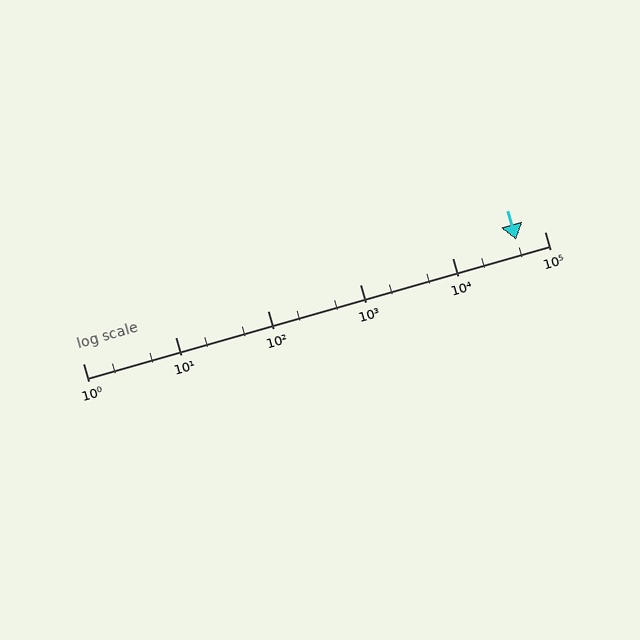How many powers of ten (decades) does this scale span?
The scale spans 5 decades, from 1 to 100000.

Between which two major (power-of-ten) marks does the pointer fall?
The pointer is between 10000 and 100000.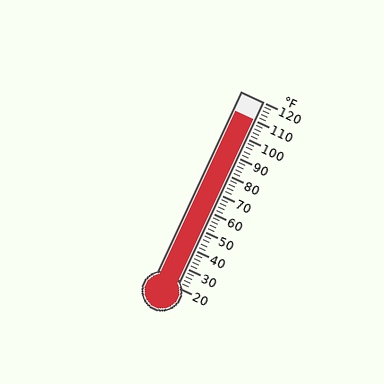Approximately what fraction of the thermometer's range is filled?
The thermometer is filled to approximately 90% of its range.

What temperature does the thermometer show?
The thermometer shows approximately 110°F.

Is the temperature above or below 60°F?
The temperature is above 60°F.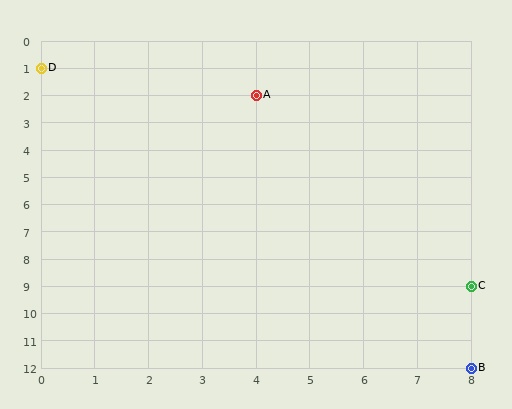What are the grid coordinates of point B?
Point B is at grid coordinates (8, 12).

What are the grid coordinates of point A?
Point A is at grid coordinates (4, 2).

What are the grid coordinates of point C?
Point C is at grid coordinates (8, 9).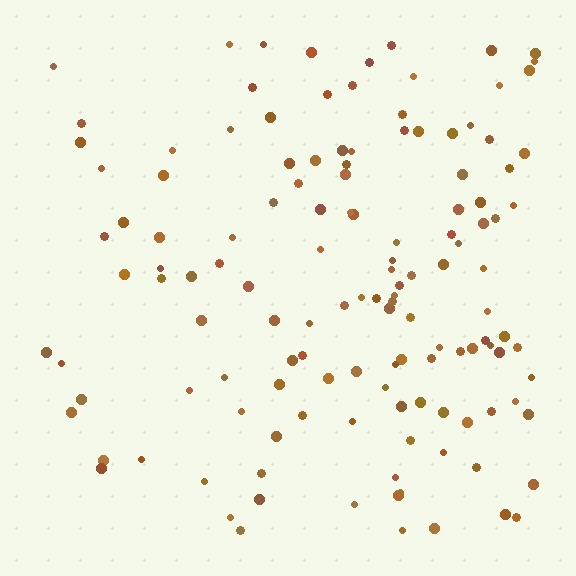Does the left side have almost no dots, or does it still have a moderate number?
Still a moderate number, just noticeably fewer than the right.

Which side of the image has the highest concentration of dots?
The right.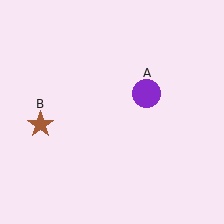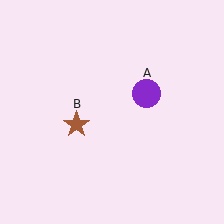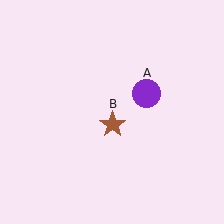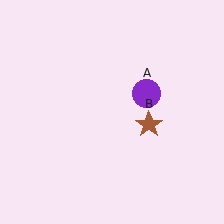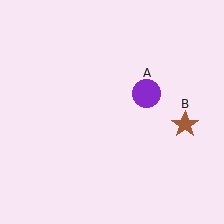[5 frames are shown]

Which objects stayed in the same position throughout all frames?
Purple circle (object A) remained stationary.